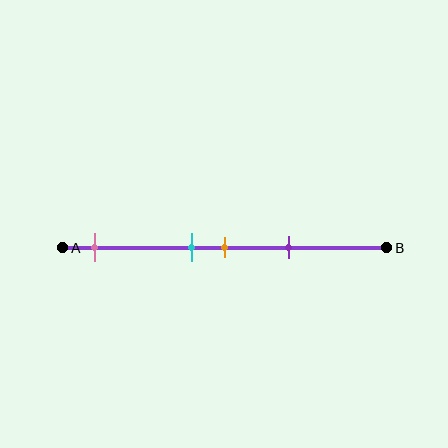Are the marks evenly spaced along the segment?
No, the marks are not evenly spaced.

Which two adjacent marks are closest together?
The cyan and orange marks are the closest adjacent pair.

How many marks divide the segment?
There are 4 marks dividing the segment.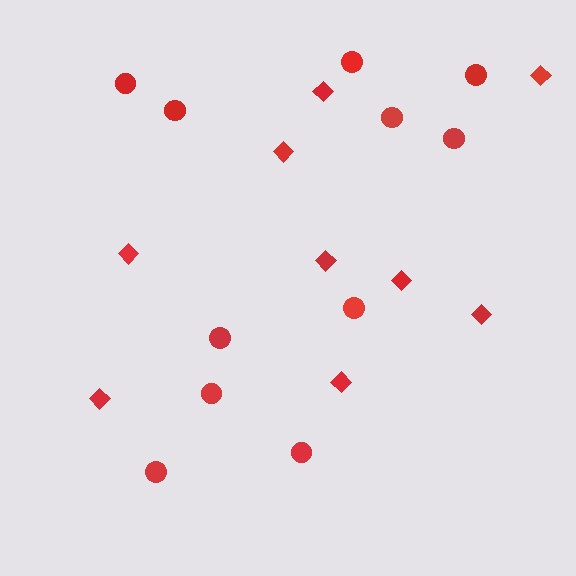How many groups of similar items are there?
There are 2 groups: one group of circles (11) and one group of diamonds (9).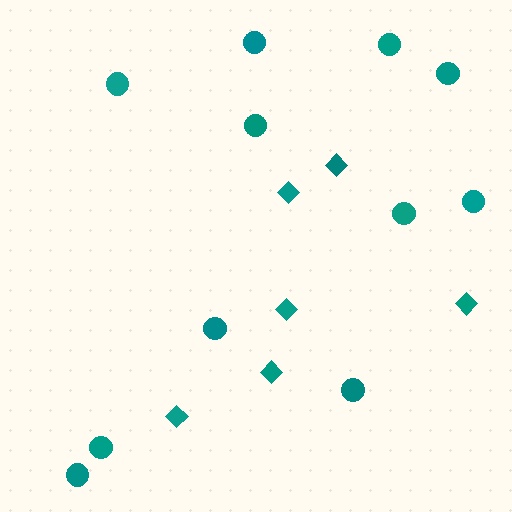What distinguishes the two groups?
There are 2 groups: one group of diamonds (6) and one group of circles (11).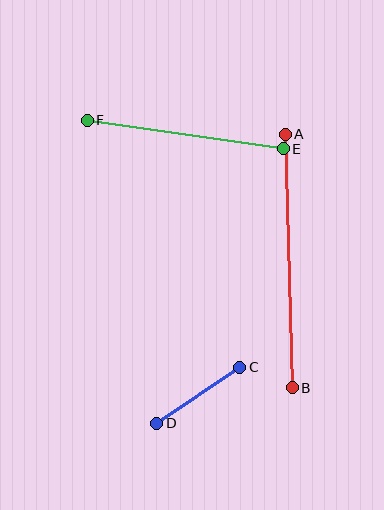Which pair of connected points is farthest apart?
Points A and B are farthest apart.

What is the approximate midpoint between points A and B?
The midpoint is at approximately (289, 261) pixels.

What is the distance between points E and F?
The distance is approximately 198 pixels.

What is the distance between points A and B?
The distance is approximately 254 pixels.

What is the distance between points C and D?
The distance is approximately 100 pixels.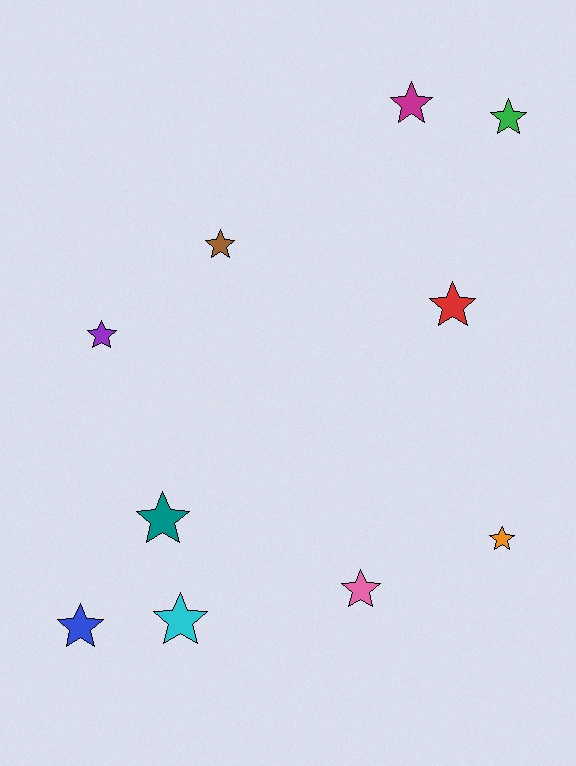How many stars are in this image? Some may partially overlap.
There are 10 stars.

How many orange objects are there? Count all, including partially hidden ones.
There is 1 orange object.